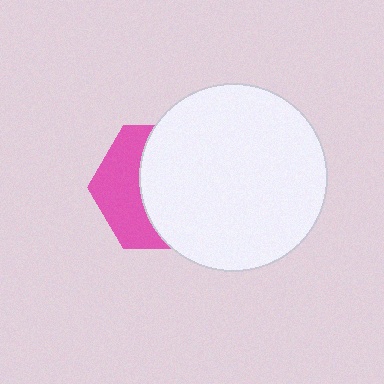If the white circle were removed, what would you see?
You would see the complete pink hexagon.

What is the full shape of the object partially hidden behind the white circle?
The partially hidden object is a pink hexagon.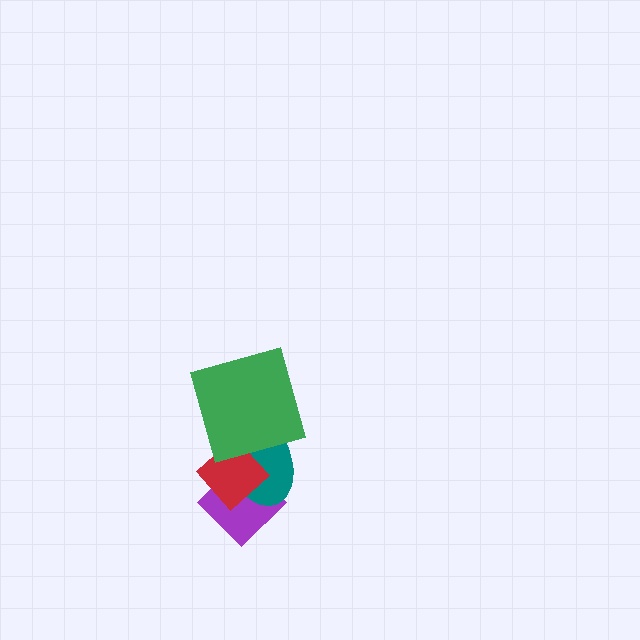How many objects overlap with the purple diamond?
2 objects overlap with the purple diamond.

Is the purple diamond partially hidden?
Yes, it is partially covered by another shape.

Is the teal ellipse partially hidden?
Yes, it is partially covered by another shape.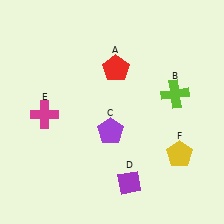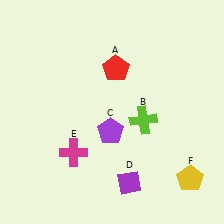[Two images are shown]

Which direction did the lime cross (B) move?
The lime cross (B) moved left.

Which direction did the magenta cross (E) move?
The magenta cross (E) moved down.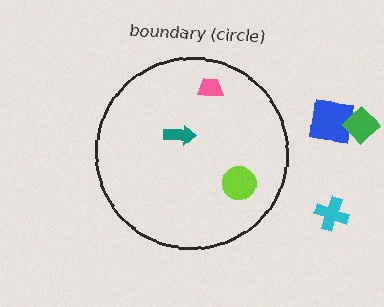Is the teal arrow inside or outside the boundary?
Inside.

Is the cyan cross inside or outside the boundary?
Outside.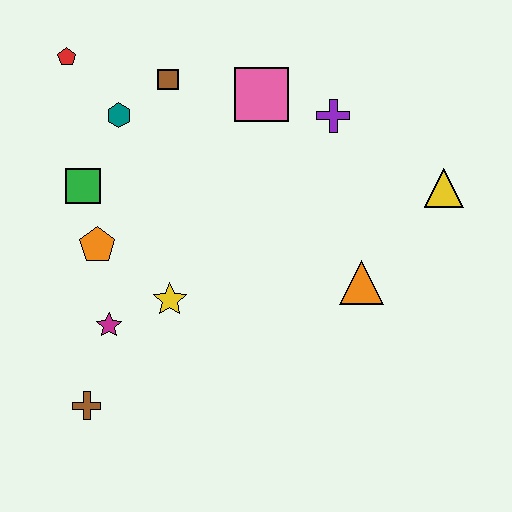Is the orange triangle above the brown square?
No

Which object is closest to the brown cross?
The magenta star is closest to the brown cross.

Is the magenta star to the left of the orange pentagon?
No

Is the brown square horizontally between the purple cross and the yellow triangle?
No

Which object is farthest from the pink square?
The brown cross is farthest from the pink square.